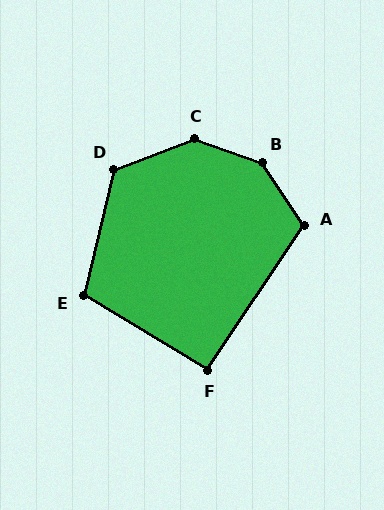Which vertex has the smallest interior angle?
F, at approximately 93 degrees.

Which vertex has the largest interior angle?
B, at approximately 143 degrees.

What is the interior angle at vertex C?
Approximately 140 degrees (obtuse).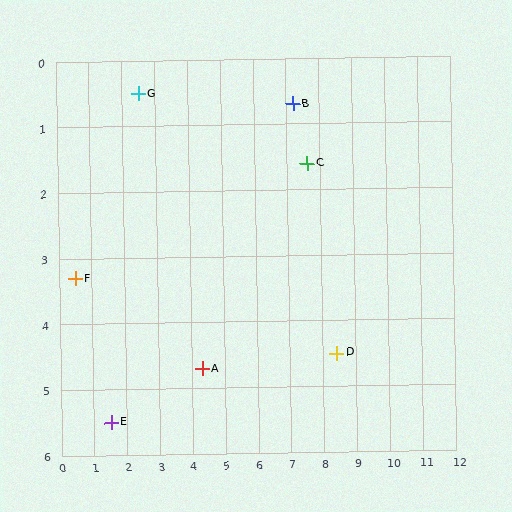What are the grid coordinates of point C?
Point C is at approximately (7.6, 1.6).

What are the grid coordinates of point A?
Point A is at approximately (4.3, 4.7).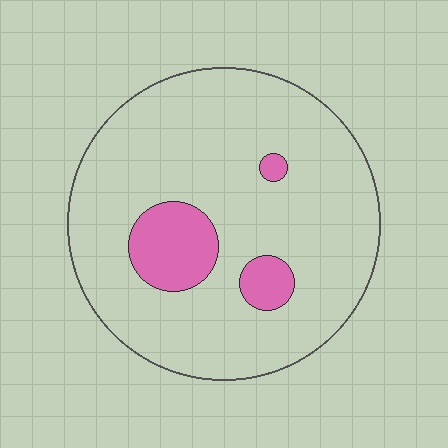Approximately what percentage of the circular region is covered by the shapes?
Approximately 10%.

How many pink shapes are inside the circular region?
3.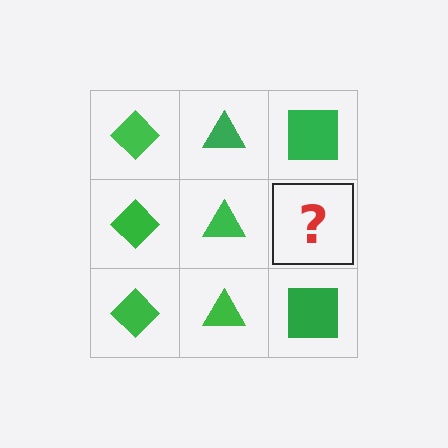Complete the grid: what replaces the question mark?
The question mark should be replaced with a green square.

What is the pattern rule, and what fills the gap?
The rule is that each column has a consistent shape. The gap should be filled with a green square.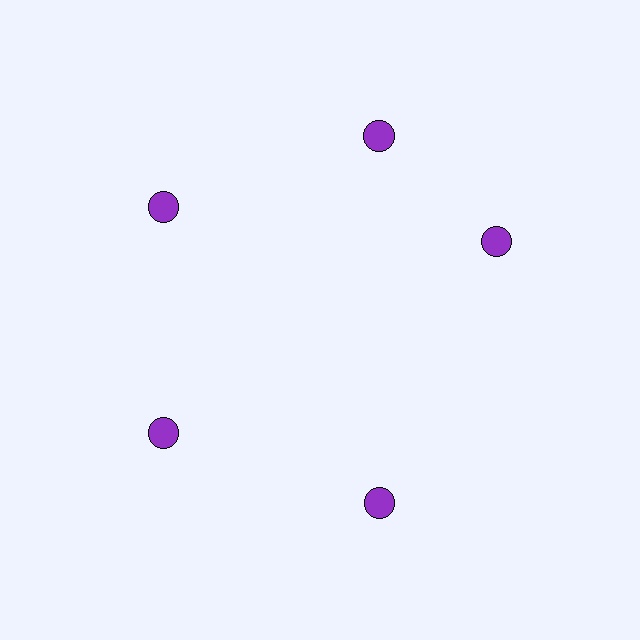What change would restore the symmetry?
The symmetry would be restored by rotating it back into even spacing with its neighbors so that all 5 circles sit at equal angles and equal distance from the center.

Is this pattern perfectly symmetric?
No. The 5 purple circles are arranged in a ring, but one element near the 3 o'clock position is rotated out of alignment along the ring, breaking the 5-fold rotational symmetry.